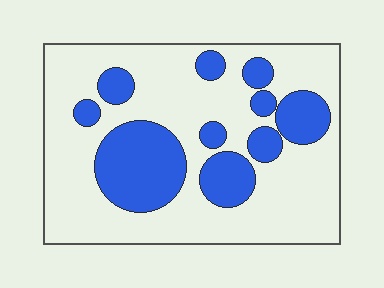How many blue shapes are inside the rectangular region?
10.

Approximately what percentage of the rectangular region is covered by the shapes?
Approximately 30%.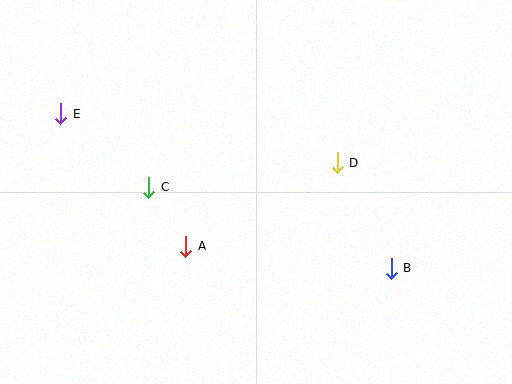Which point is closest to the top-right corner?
Point D is closest to the top-right corner.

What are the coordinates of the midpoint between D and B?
The midpoint between D and B is at (364, 216).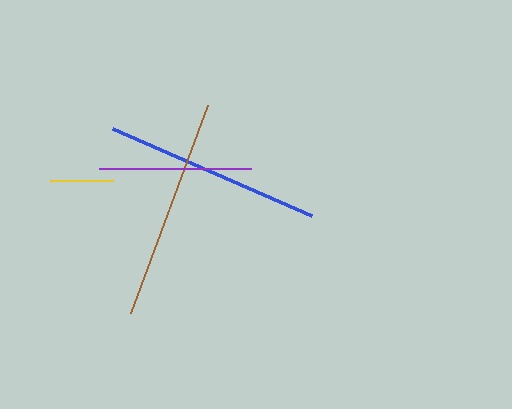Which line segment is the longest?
The brown line is the longest at approximately 222 pixels.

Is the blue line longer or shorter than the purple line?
The blue line is longer than the purple line.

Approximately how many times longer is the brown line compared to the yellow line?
The brown line is approximately 3.5 times the length of the yellow line.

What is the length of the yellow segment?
The yellow segment is approximately 63 pixels long.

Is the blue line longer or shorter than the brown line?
The brown line is longer than the blue line.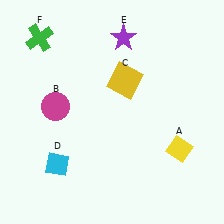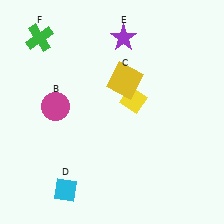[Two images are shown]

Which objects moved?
The objects that moved are: the yellow diamond (A), the cyan diamond (D).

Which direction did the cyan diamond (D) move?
The cyan diamond (D) moved down.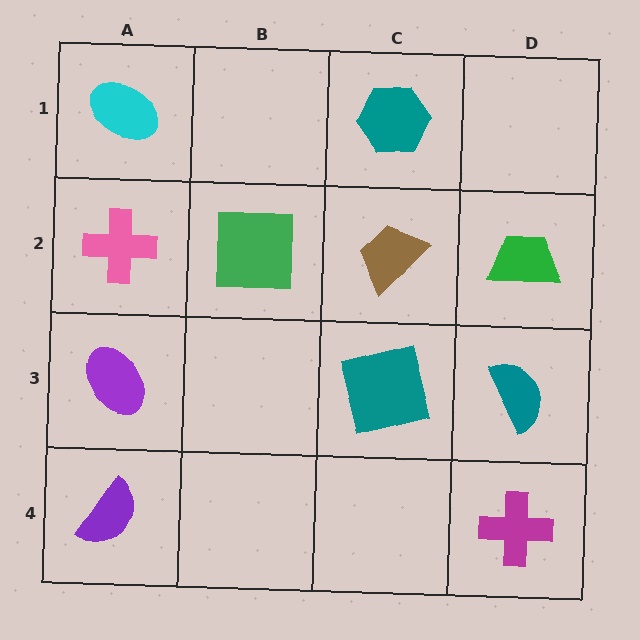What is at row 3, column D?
A teal semicircle.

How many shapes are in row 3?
3 shapes.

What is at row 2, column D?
A green trapezoid.